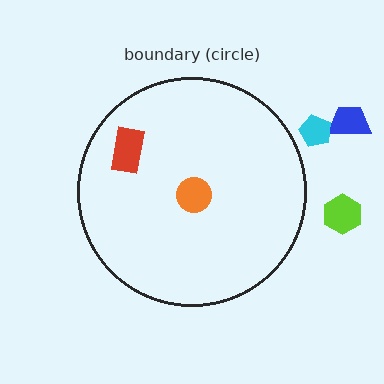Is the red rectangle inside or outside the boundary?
Inside.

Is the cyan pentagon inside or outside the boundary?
Outside.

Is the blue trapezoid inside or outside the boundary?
Outside.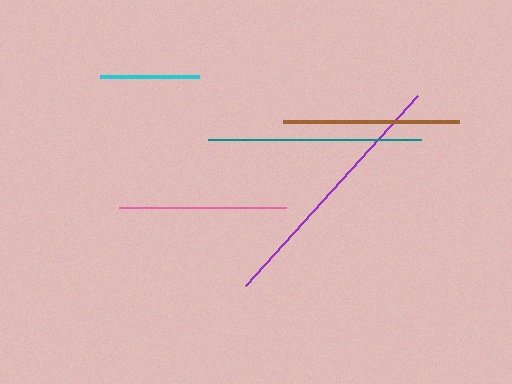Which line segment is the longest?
The purple line is the longest at approximately 256 pixels.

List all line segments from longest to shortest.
From longest to shortest: purple, teal, brown, pink, cyan.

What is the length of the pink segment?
The pink segment is approximately 167 pixels long.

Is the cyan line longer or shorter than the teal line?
The teal line is longer than the cyan line.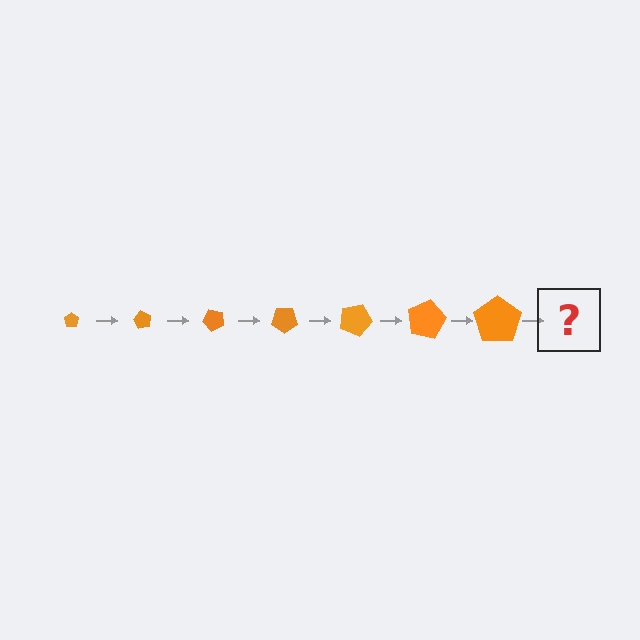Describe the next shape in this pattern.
It should be a pentagon, larger than the previous one and rotated 420 degrees from the start.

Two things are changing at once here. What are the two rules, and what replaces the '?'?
The two rules are that the pentagon grows larger each step and it rotates 60 degrees each step. The '?' should be a pentagon, larger than the previous one and rotated 420 degrees from the start.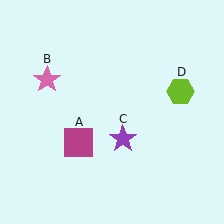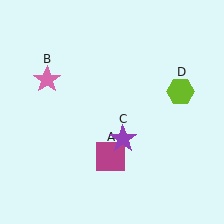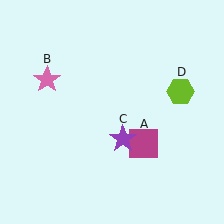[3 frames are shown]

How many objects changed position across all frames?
1 object changed position: magenta square (object A).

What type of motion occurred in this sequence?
The magenta square (object A) rotated counterclockwise around the center of the scene.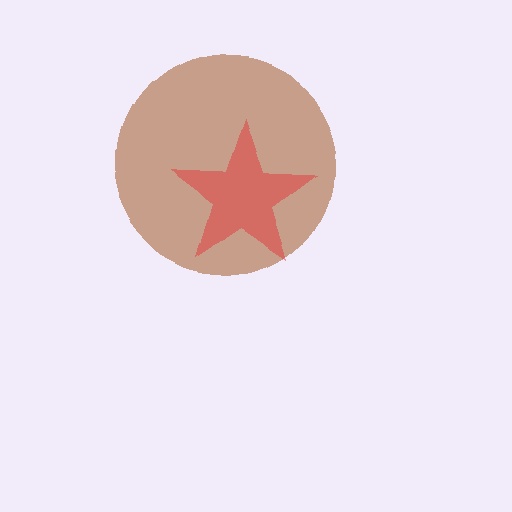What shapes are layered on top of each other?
The layered shapes are: a brown circle, a red star.